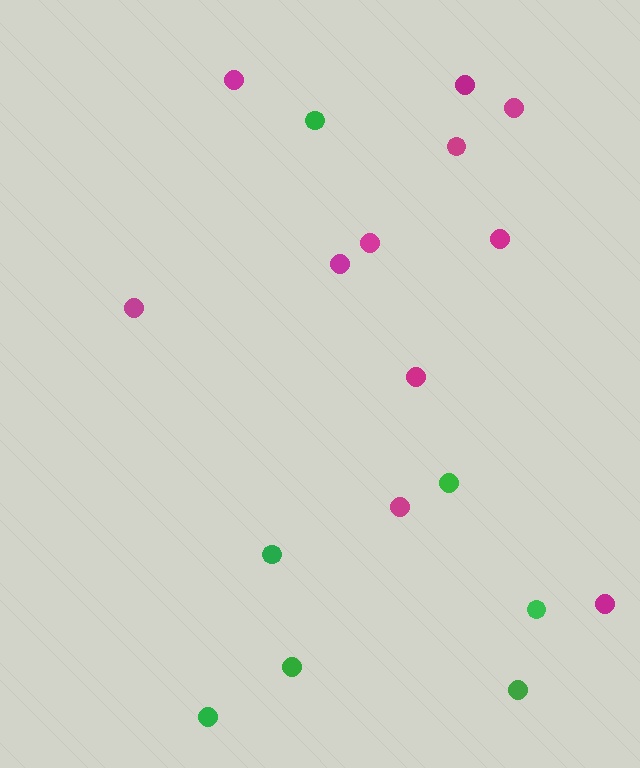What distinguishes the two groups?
There are 2 groups: one group of green circles (7) and one group of magenta circles (11).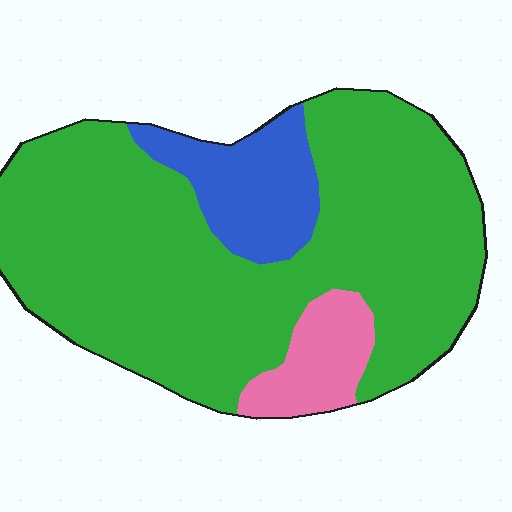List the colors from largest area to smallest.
From largest to smallest: green, blue, pink.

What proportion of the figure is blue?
Blue takes up less than a quarter of the figure.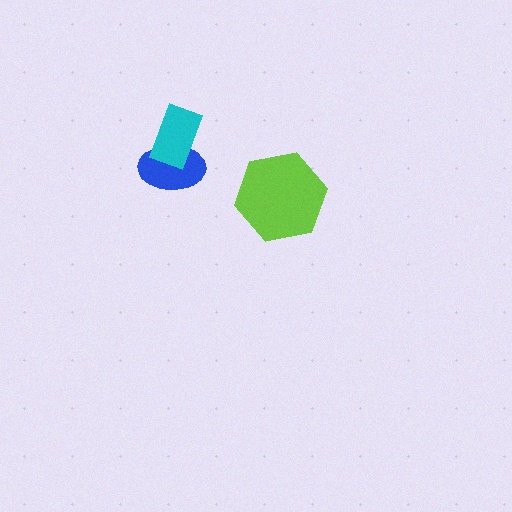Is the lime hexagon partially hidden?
No, no other shape covers it.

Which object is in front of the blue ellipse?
The cyan rectangle is in front of the blue ellipse.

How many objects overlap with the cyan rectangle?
1 object overlaps with the cyan rectangle.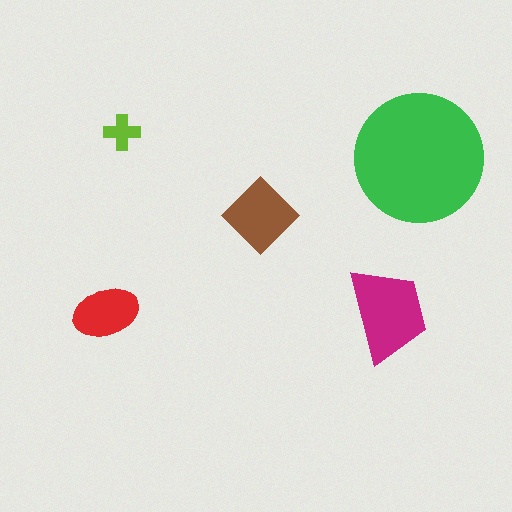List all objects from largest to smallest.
The green circle, the magenta trapezoid, the brown diamond, the red ellipse, the lime cross.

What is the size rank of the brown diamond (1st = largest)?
3rd.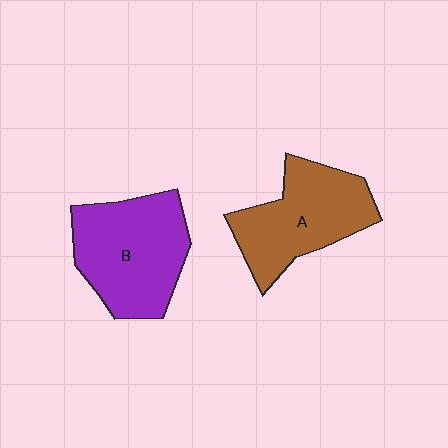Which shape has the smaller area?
Shape A (brown).